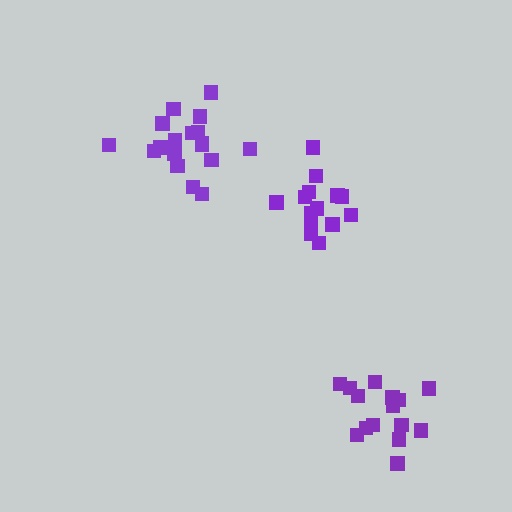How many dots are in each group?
Group 1: 14 dots, Group 2: 19 dots, Group 3: 15 dots (48 total).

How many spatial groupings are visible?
There are 3 spatial groupings.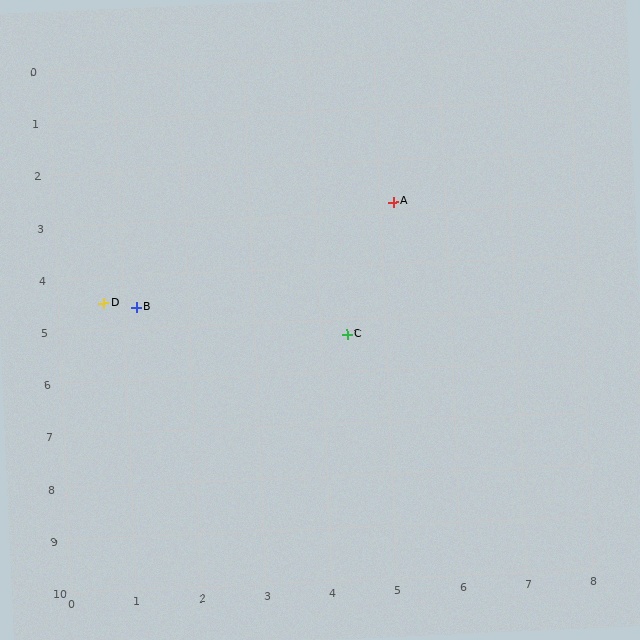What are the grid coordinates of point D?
Point D is at approximately (0.7, 4.5).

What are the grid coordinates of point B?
Point B is at approximately (1.2, 4.6).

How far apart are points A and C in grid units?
Points A and C are about 2.6 grid units apart.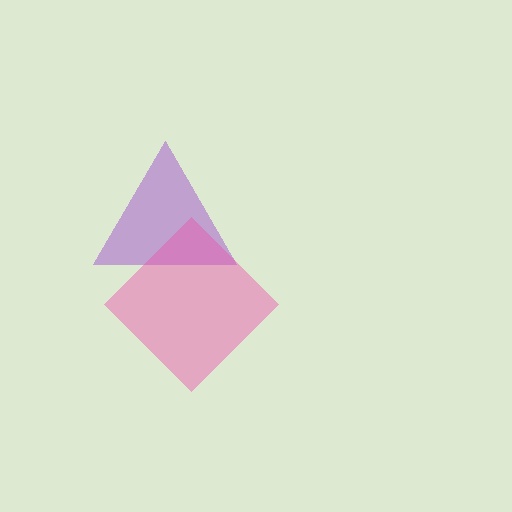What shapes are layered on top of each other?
The layered shapes are: a purple triangle, a pink diamond.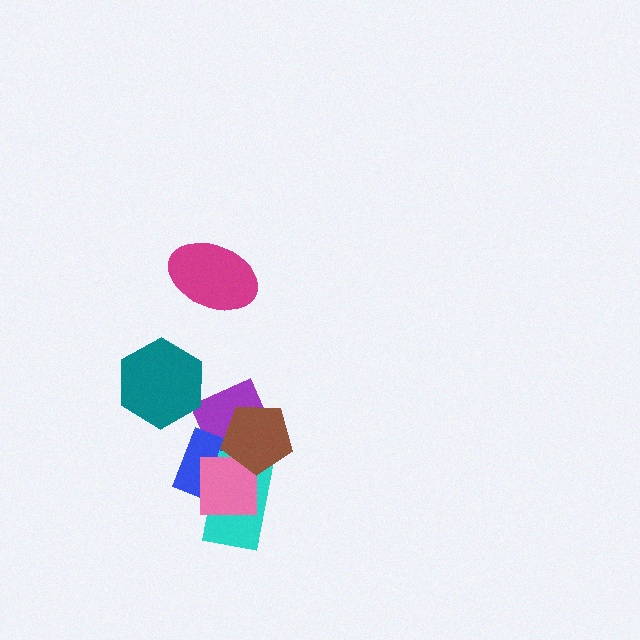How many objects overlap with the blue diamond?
4 objects overlap with the blue diamond.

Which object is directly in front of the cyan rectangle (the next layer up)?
The pink square is directly in front of the cyan rectangle.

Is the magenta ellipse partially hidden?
No, no other shape covers it.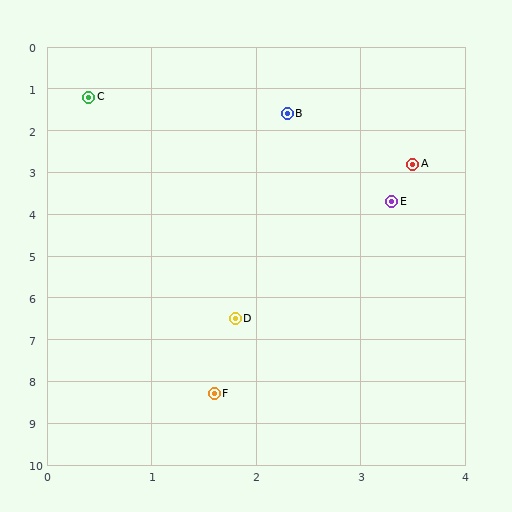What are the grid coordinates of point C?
Point C is at approximately (0.4, 1.2).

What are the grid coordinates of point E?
Point E is at approximately (3.3, 3.7).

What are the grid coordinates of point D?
Point D is at approximately (1.8, 6.5).